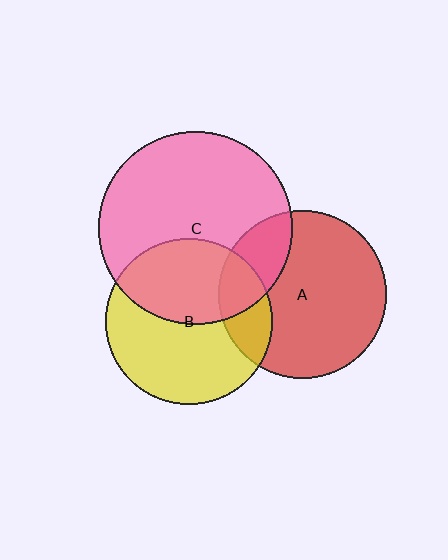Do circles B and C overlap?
Yes.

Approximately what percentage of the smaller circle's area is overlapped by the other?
Approximately 45%.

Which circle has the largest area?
Circle C (pink).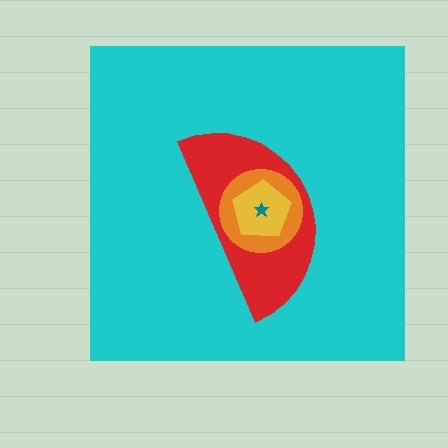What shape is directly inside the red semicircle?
The orange circle.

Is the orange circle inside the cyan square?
Yes.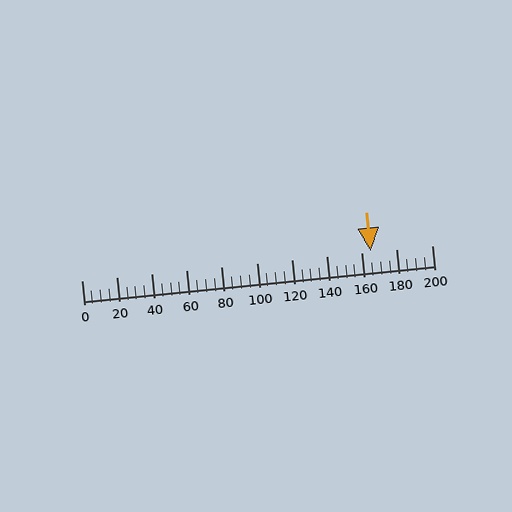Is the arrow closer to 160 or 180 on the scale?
The arrow is closer to 160.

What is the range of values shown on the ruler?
The ruler shows values from 0 to 200.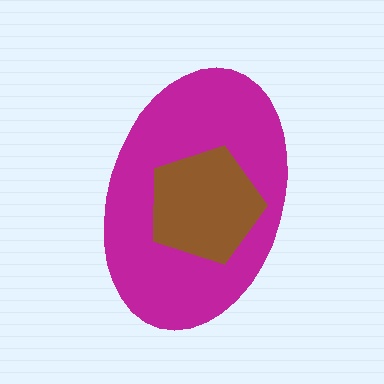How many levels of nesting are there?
2.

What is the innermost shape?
The brown pentagon.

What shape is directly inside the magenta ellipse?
The brown pentagon.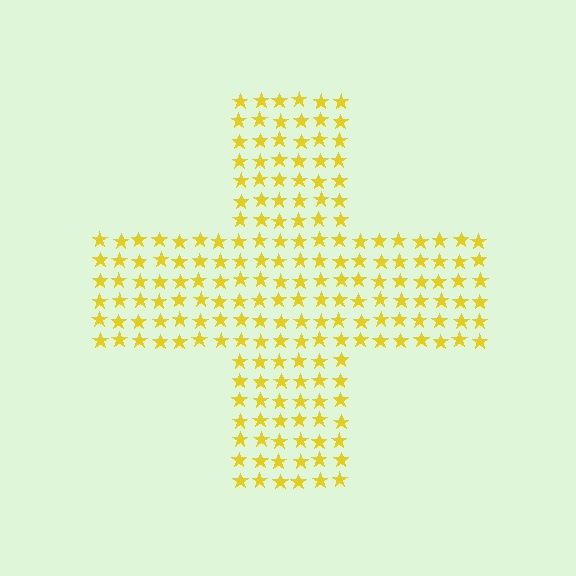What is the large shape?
The large shape is a cross.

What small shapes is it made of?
It is made of small stars.